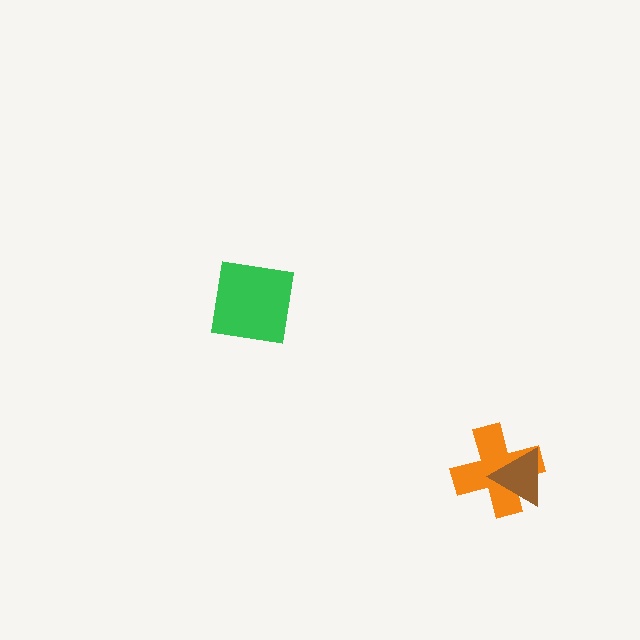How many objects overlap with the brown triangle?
1 object overlaps with the brown triangle.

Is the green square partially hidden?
No, no other shape covers it.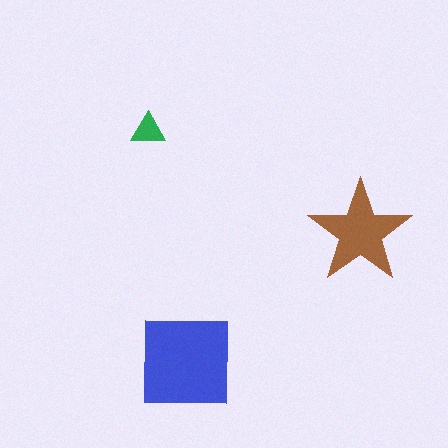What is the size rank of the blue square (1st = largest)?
1st.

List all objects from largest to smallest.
The blue square, the brown star, the green triangle.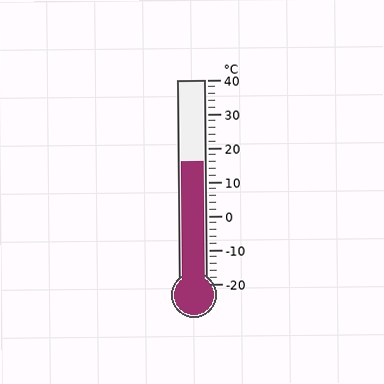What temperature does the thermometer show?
The thermometer shows approximately 16°C.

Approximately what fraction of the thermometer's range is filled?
The thermometer is filled to approximately 60% of its range.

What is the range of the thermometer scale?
The thermometer scale ranges from -20°C to 40°C.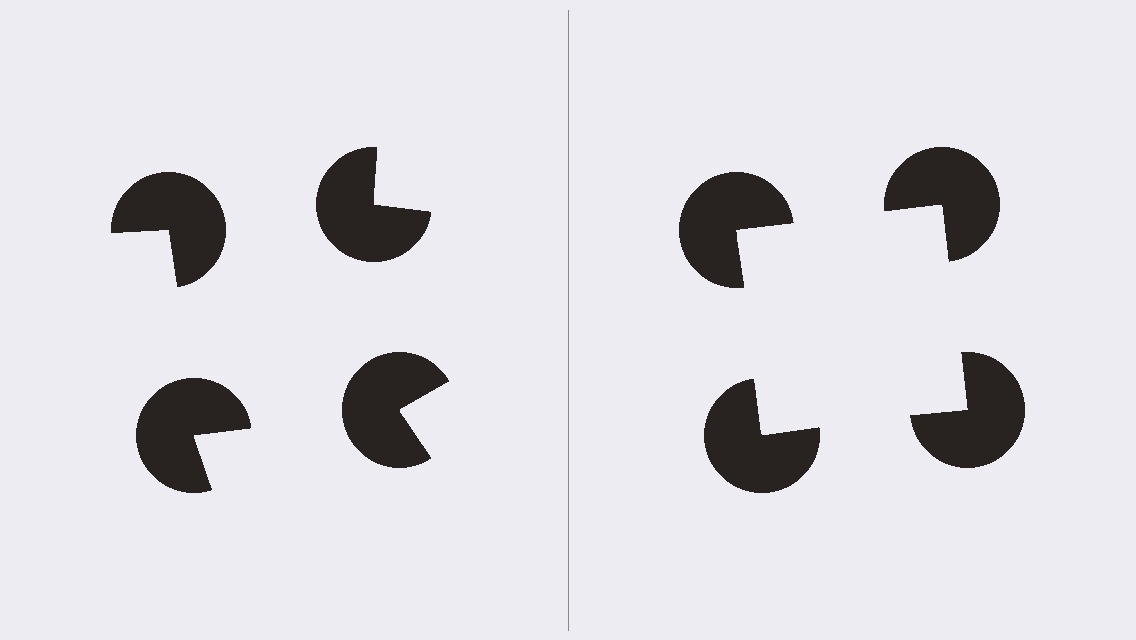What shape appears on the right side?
An illusory square.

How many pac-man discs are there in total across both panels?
8 — 4 on each side.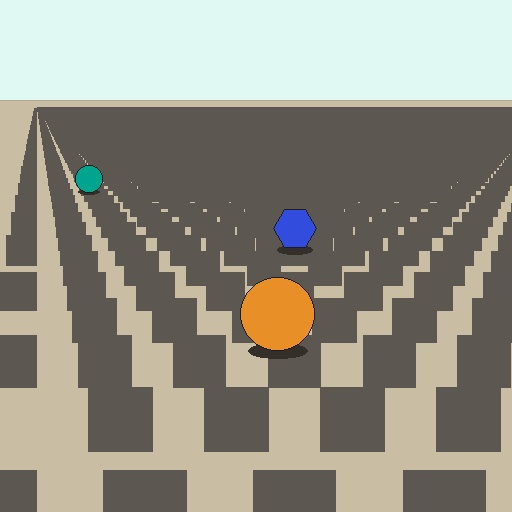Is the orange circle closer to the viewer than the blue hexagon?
Yes. The orange circle is closer — you can tell from the texture gradient: the ground texture is coarser near it.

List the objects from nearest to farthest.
From nearest to farthest: the orange circle, the blue hexagon, the teal circle.